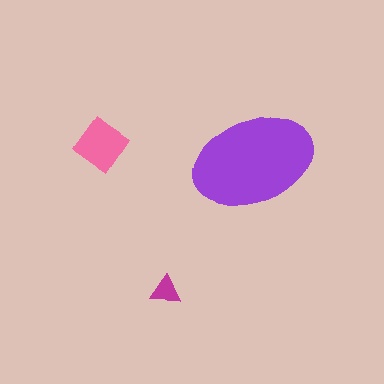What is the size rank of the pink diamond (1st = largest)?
2nd.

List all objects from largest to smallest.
The purple ellipse, the pink diamond, the magenta triangle.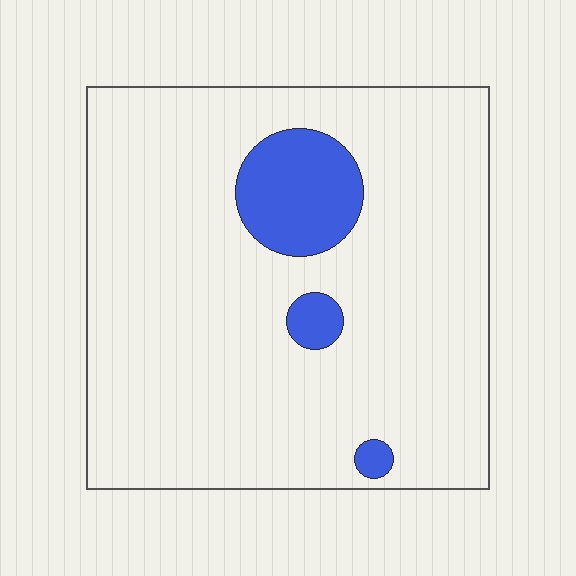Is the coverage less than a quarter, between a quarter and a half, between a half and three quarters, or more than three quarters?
Less than a quarter.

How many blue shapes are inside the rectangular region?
3.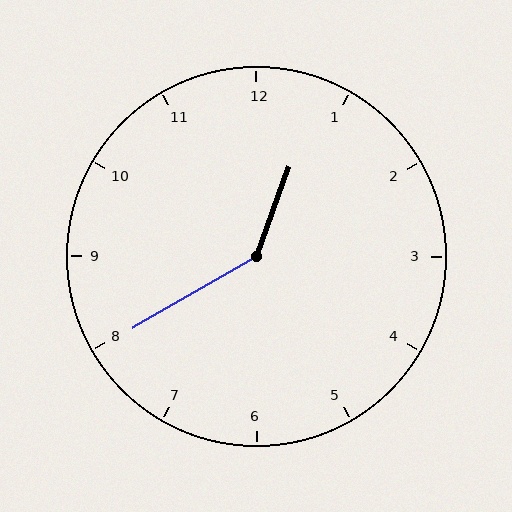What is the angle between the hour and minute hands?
Approximately 140 degrees.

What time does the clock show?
12:40.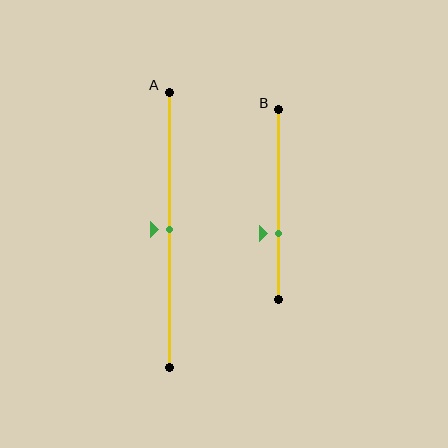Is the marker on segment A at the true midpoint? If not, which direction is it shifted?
Yes, the marker on segment A is at the true midpoint.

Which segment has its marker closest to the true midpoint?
Segment A has its marker closest to the true midpoint.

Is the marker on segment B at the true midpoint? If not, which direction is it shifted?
No, the marker on segment B is shifted downward by about 15% of the segment length.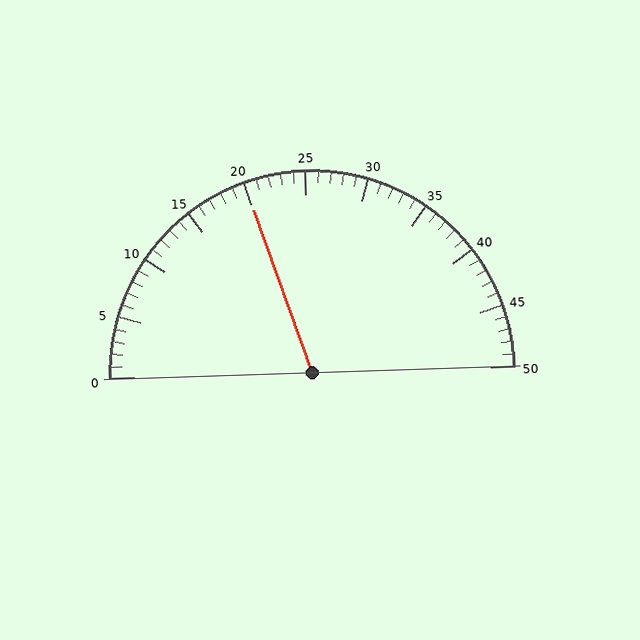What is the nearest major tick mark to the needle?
The nearest major tick mark is 20.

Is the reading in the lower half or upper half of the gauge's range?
The reading is in the lower half of the range (0 to 50).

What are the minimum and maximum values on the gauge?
The gauge ranges from 0 to 50.